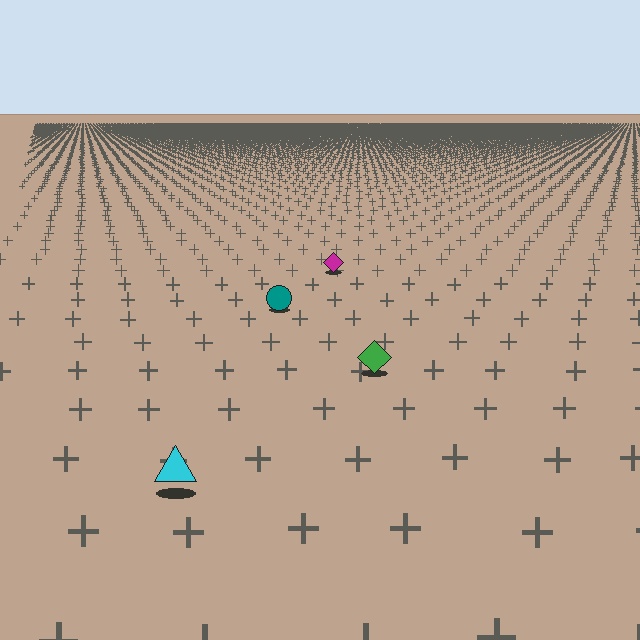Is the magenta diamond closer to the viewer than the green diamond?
No. The green diamond is closer — you can tell from the texture gradient: the ground texture is coarser near it.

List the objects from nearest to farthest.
From nearest to farthest: the cyan triangle, the green diamond, the teal circle, the magenta diamond.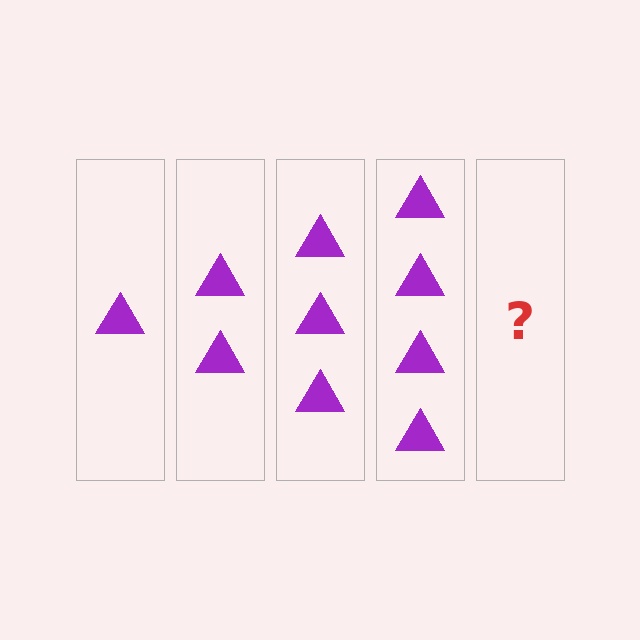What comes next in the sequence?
The next element should be 5 triangles.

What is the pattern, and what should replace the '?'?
The pattern is that each step adds one more triangle. The '?' should be 5 triangles.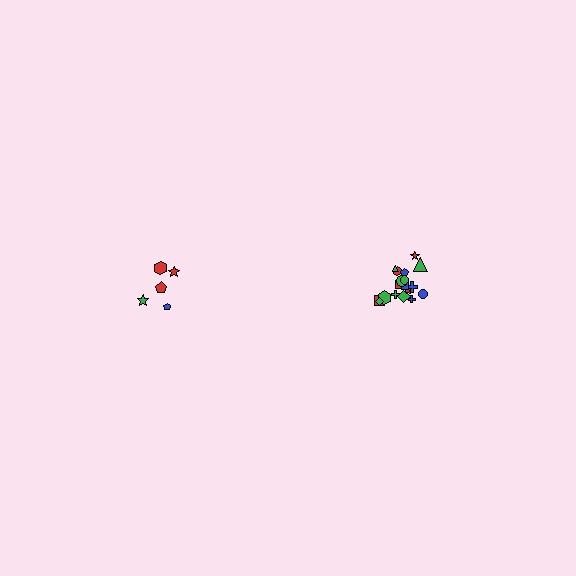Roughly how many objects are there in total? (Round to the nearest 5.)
Roughly 25 objects in total.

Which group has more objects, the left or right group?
The right group.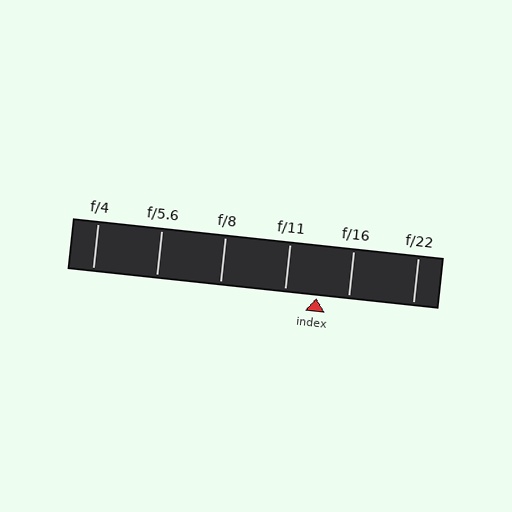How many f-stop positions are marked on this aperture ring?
There are 6 f-stop positions marked.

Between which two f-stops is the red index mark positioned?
The index mark is between f/11 and f/16.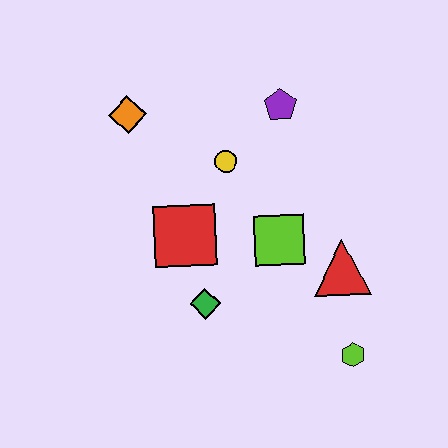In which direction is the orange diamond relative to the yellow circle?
The orange diamond is to the left of the yellow circle.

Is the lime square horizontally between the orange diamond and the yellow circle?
No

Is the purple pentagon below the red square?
No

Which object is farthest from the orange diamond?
The lime hexagon is farthest from the orange diamond.